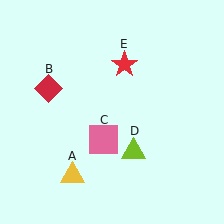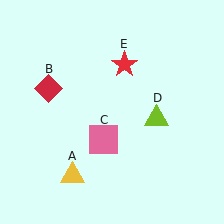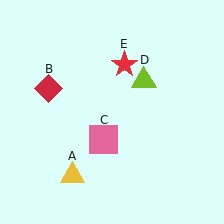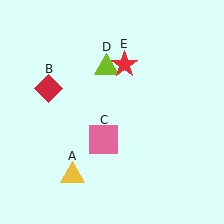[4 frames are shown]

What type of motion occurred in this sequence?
The lime triangle (object D) rotated counterclockwise around the center of the scene.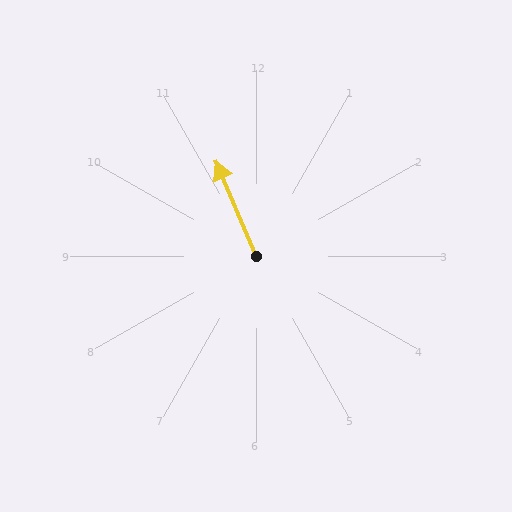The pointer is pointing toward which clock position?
Roughly 11 o'clock.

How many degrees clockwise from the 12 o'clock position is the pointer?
Approximately 337 degrees.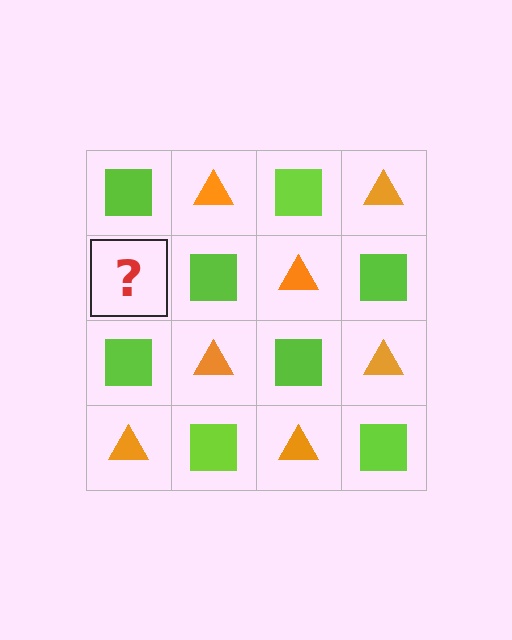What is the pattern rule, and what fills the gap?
The rule is that it alternates lime square and orange triangle in a checkerboard pattern. The gap should be filled with an orange triangle.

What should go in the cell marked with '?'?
The missing cell should contain an orange triangle.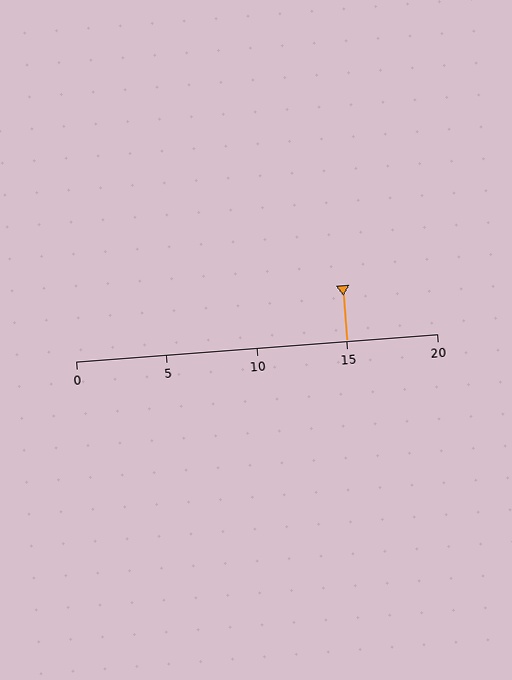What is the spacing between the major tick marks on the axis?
The major ticks are spaced 5 apart.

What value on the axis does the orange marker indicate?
The marker indicates approximately 15.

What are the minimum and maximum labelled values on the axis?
The axis runs from 0 to 20.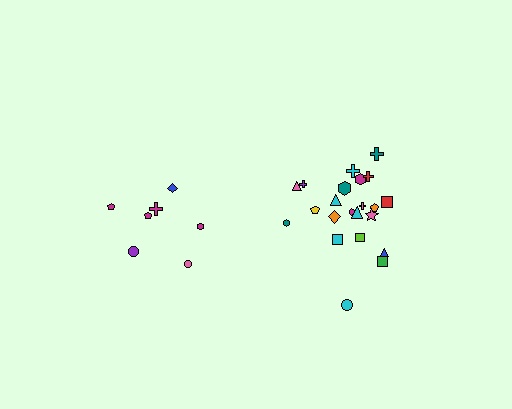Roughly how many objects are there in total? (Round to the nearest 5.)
Roughly 30 objects in total.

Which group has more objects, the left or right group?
The right group.